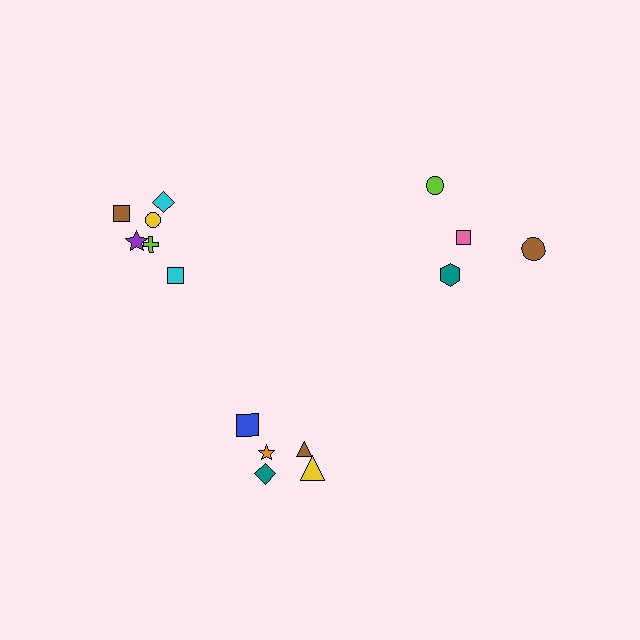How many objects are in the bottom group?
There are 5 objects.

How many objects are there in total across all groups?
There are 15 objects.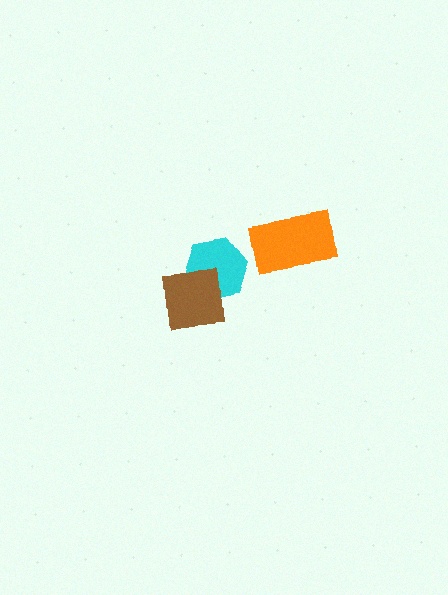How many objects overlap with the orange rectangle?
0 objects overlap with the orange rectangle.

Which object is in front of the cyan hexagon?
The brown square is in front of the cyan hexagon.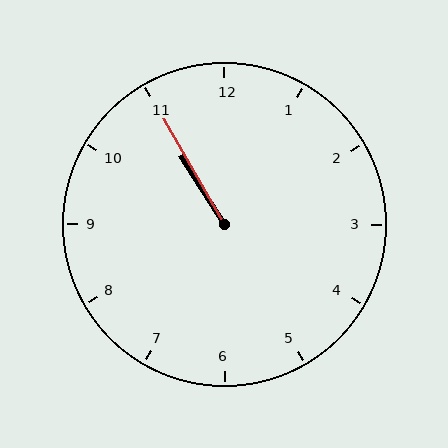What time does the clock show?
10:55.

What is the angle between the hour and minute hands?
Approximately 2 degrees.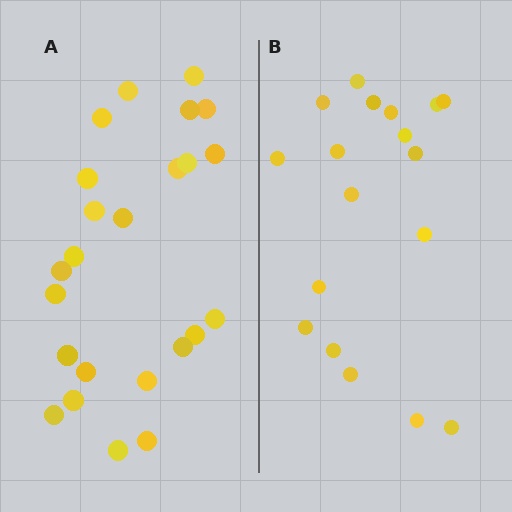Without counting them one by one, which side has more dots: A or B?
Region A (the left region) has more dots.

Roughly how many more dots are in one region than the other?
Region A has about 6 more dots than region B.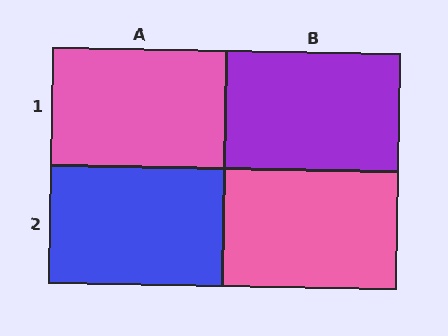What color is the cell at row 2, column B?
Pink.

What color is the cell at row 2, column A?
Blue.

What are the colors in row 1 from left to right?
Pink, purple.